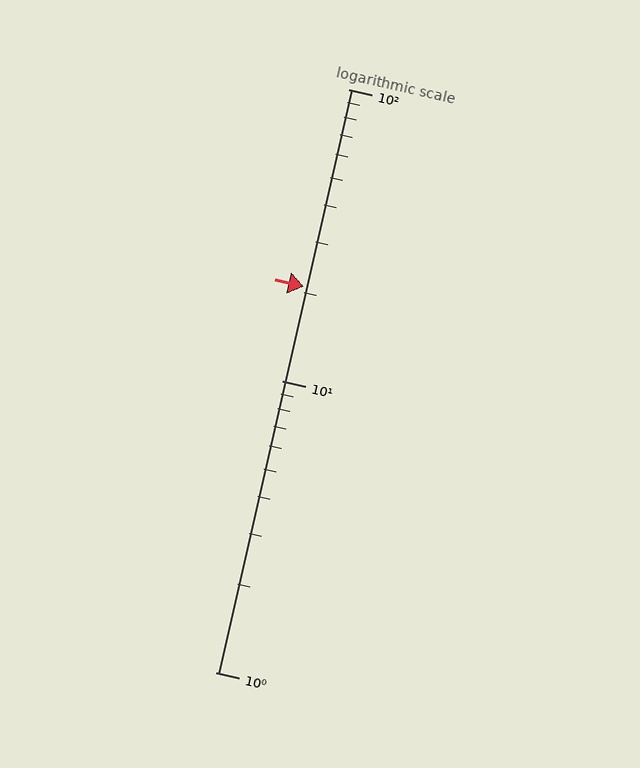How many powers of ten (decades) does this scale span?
The scale spans 2 decades, from 1 to 100.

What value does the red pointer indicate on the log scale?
The pointer indicates approximately 21.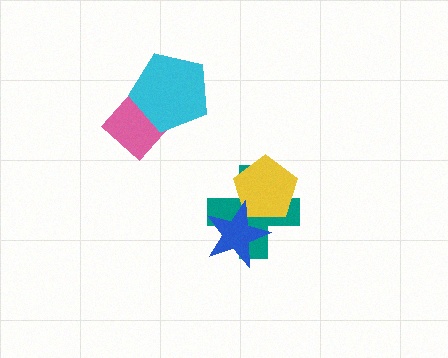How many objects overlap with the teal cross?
2 objects overlap with the teal cross.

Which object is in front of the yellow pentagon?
The blue star is in front of the yellow pentagon.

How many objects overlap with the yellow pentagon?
2 objects overlap with the yellow pentagon.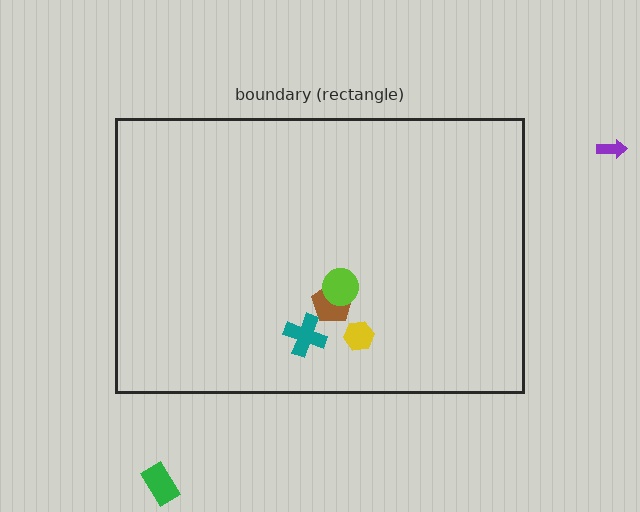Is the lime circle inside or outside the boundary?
Inside.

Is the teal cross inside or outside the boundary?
Inside.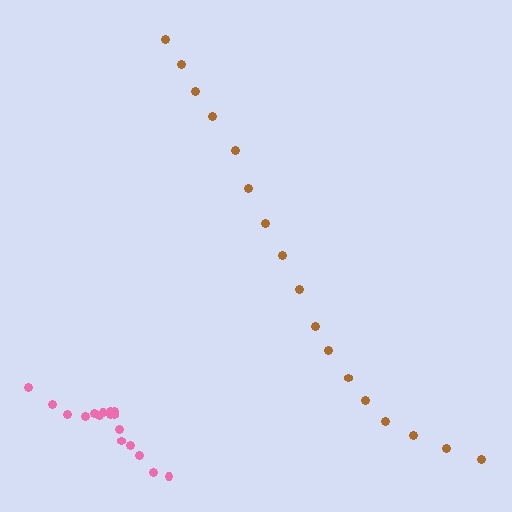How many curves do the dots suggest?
There are 2 distinct paths.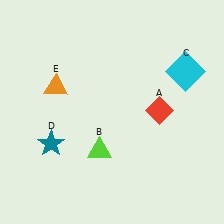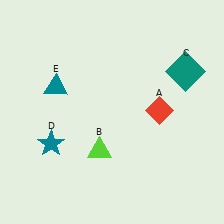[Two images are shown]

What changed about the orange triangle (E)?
In Image 1, E is orange. In Image 2, it changed to teal.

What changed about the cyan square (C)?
In Image 1, C is cyan. In Image 2, it changed to teal.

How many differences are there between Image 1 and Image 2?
There are 2 differences between the two images.